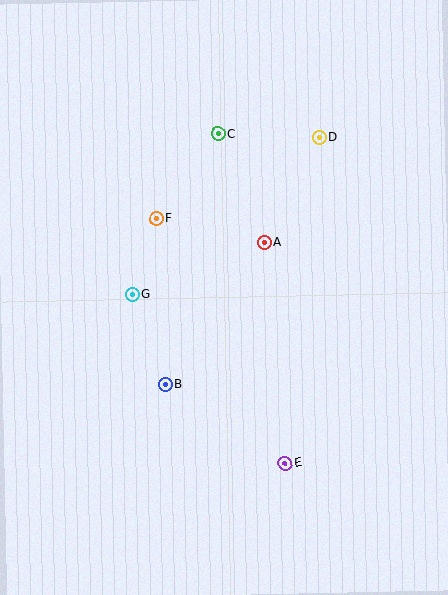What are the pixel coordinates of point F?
Point F is at (157, 219).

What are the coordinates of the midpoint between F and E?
The midpoint between F and E is at (221, 341).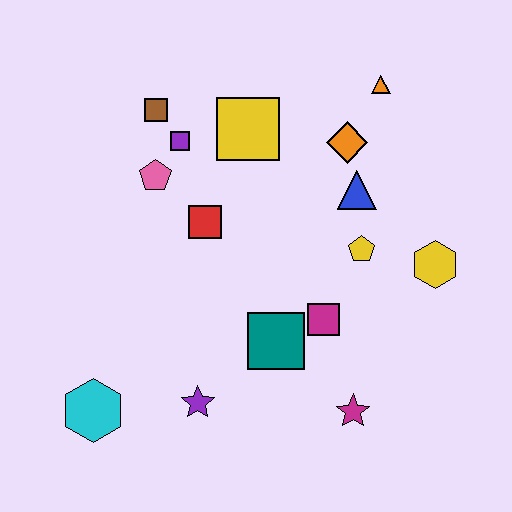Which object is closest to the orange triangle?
The orange diamond is closest to the orange triangle.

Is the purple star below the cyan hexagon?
No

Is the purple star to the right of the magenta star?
No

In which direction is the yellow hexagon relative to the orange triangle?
The yellow hexagon is below the orange triangle.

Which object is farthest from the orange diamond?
The cyan hexagon is farthest from the orange diamond.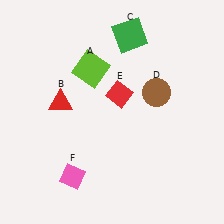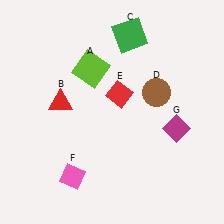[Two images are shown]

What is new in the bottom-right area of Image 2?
A magenta diamond (G) was added in the bottom-right area of Image 2.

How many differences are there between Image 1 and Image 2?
There is 1 difference between the two images.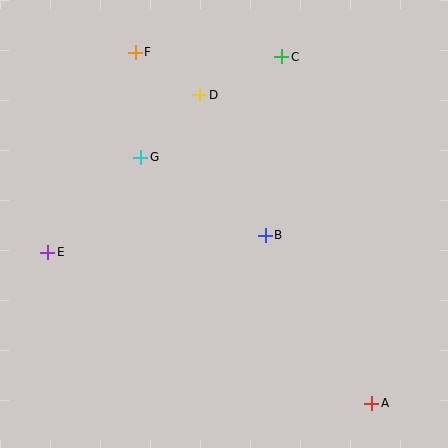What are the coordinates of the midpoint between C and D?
The midpoint between C and D is at (241, 76).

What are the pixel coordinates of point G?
Point G is at (141, 158).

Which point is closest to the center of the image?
Point B at (265, 235) is closest to the center.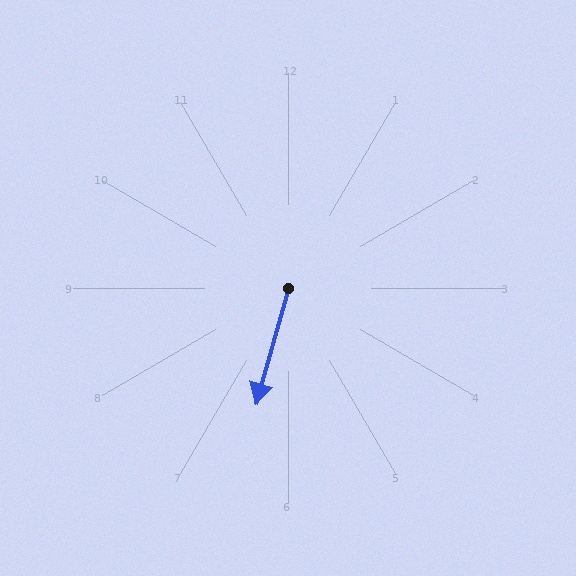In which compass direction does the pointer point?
South.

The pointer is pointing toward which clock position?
Roughly 7 o'clock.